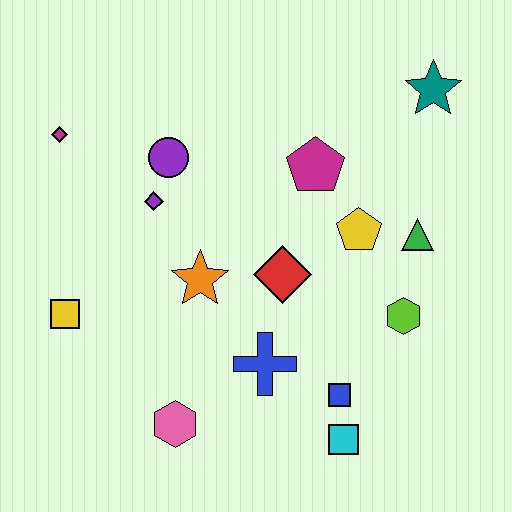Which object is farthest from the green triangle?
The magenta diamond is farthest from the green triangle.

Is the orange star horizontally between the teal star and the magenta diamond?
Yes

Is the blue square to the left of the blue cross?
No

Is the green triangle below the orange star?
No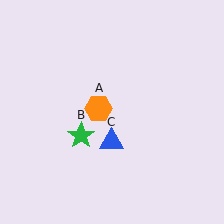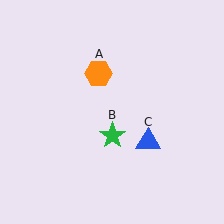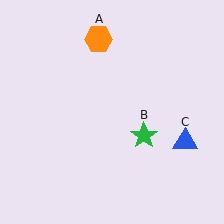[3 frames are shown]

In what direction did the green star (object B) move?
The green star (object B) moved right.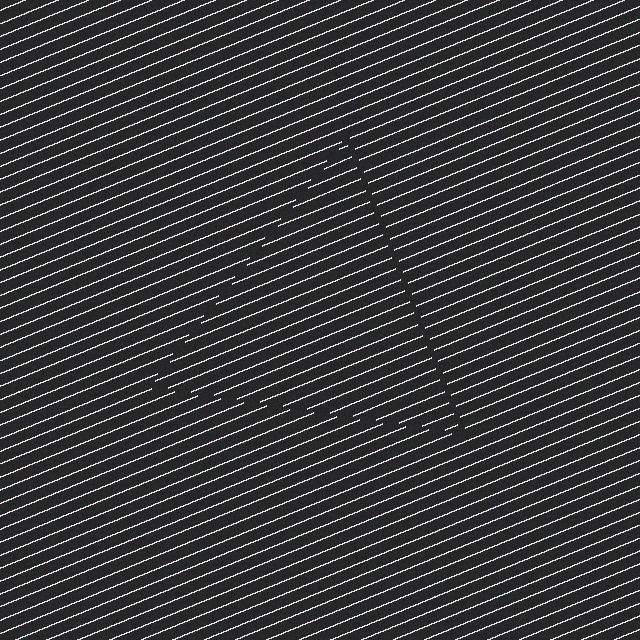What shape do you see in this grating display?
An illusory triangle. The interior of the shape contains the same grating, shifted by half a period — the contour is defined by the phase discontinuity where line-ends from the inner and outer gratings abut.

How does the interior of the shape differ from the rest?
The interior of the shape contains the same grating, shifted by half a period — the contour is defined by the phase discontinuity where line-ends from the inner and outer gratings abut.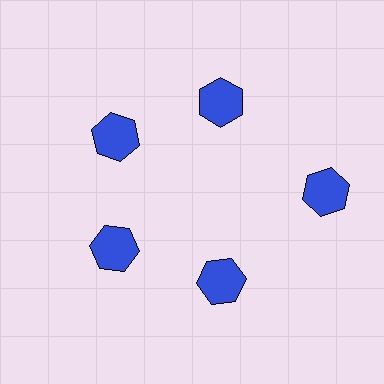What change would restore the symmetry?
The symmetry would be restored by moving it inward, back onto the ring so that all 5 hexagons sit at equal angles and equal distance from the center.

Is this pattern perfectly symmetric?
No. The 5 blue hexagons are arranged in a ring, but one element near the 3 o'clock position is pushed outward from the center, breaking the 5-fold rotational symmetry.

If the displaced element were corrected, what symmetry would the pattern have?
It would have 5-fold rotational symmetry — the pattern would map onto itself every 72 degrees.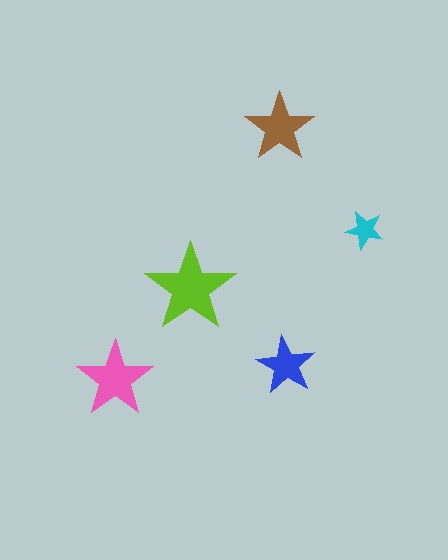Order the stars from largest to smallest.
the lime one, the pink one, the brown one, the blue one, the cyan one.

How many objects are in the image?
There are 5 objects in the image.